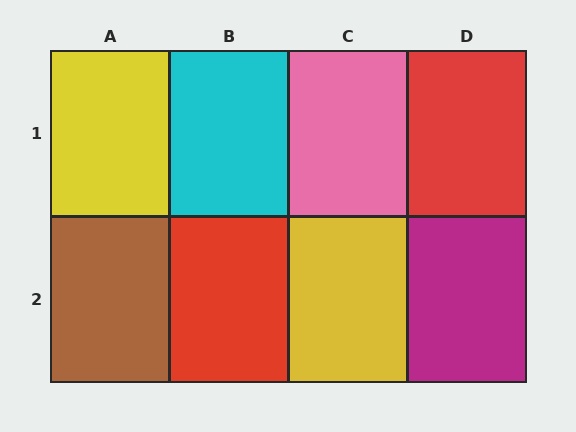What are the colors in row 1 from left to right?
Yellow, cyan, pink, red.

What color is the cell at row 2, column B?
Red.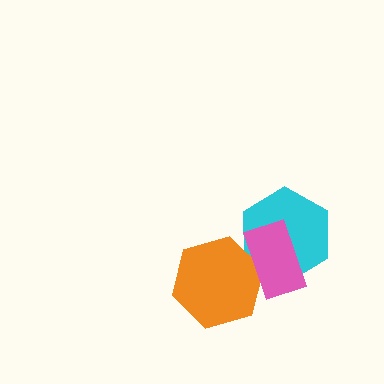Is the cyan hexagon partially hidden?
Yes, it is partially covered by another shape.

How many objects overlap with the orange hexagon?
2 objects overlap with the orange hexagon.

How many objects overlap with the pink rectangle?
2 objects overlap with the pink rectangle.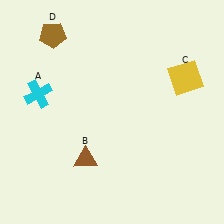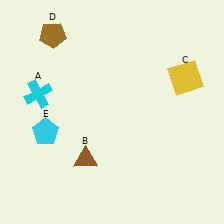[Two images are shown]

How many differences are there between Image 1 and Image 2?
There is 1 difference between the two images.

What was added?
A cyan pentagon (E) was added in Image 2.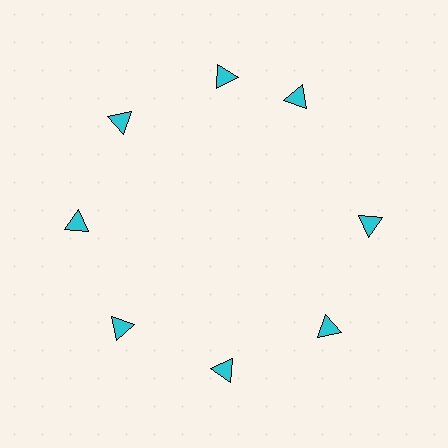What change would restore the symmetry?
The symmetry would be restored by rotating it back into even spacing with its neighbors so that all 8 triangles sit at equal angles and equal distance from the center.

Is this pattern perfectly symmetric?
No. The 8 cyan triangles are arranged in a ring, but one element near the 2 o'clock position is rotated out of alignment along the ring, breaking the 8-fold rotational symmetry.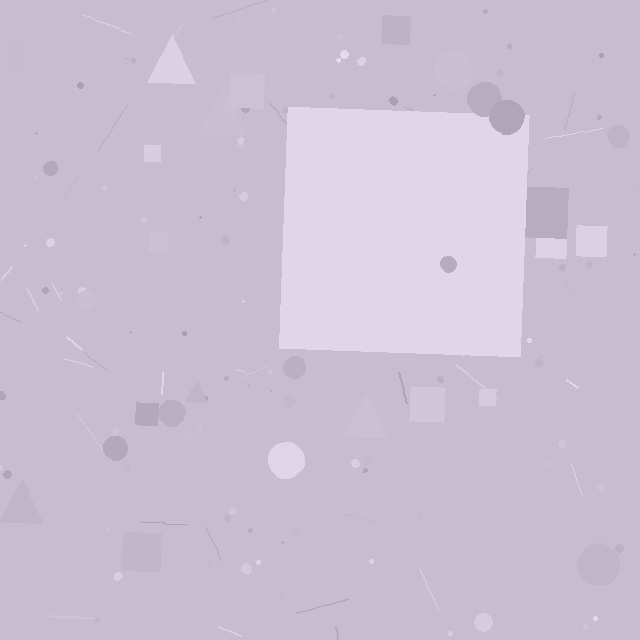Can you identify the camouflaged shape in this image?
The camouflaged shape is a square.